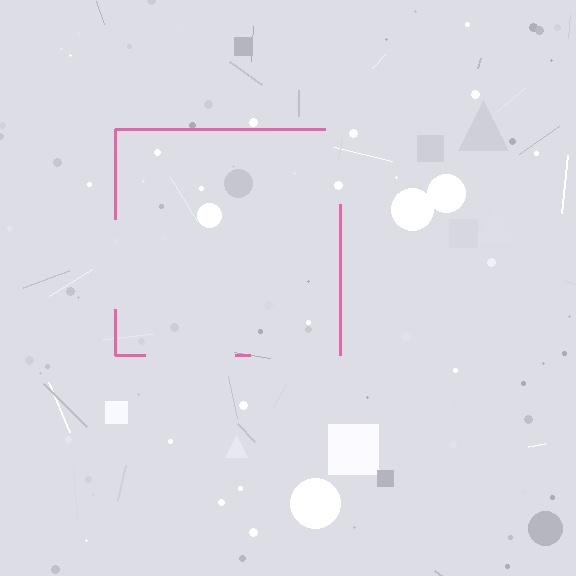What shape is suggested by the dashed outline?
The dashed outline suggests a square.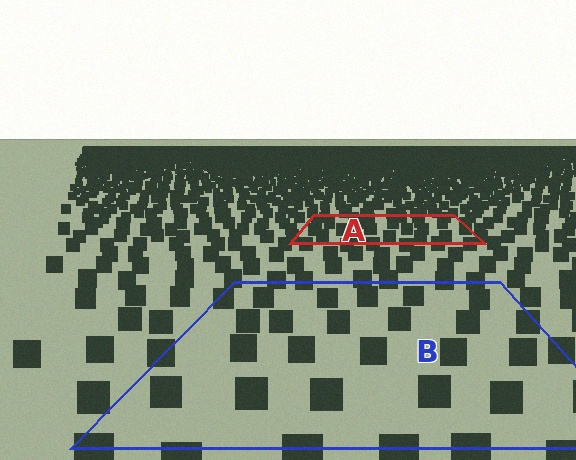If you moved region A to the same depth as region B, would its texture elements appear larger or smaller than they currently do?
They would appear larger. At a closer depth, the same texture elements are projected at a bigger on-screen size.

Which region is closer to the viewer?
Region B is closer. The texture elements there are larger and more spread out.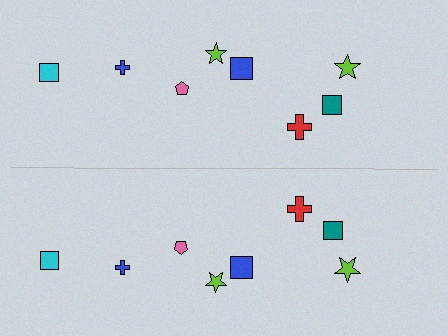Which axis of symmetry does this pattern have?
The pattern has a horizontal axis of symmetry running through the center of the image.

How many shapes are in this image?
There are 16 shapes in this image.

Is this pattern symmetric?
Yes, this pattern has bilateral (reflection) symmetry.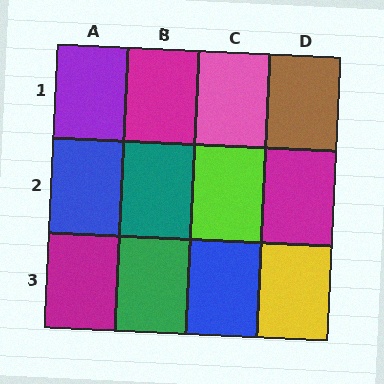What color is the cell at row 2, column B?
Teal.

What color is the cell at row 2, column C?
Lime.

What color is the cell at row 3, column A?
Magenta.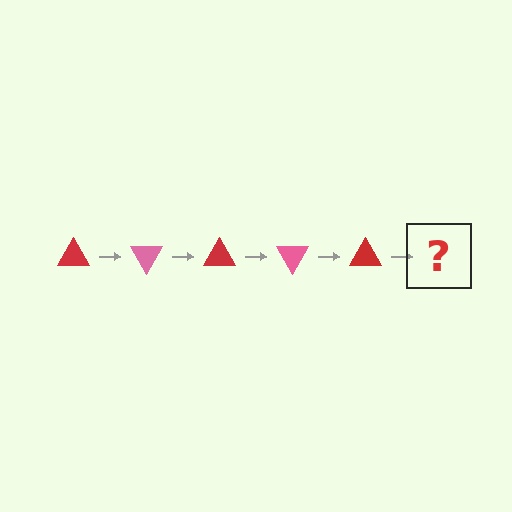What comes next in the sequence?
The next element should be a pink triangle, rotated 300 degrees from the start.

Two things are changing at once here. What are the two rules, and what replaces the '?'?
The two rules are that it rotates 60 degrees each step and the color cycles through red and pink. The '?' should be a pink triangle, rotated 300 degrees from the start.